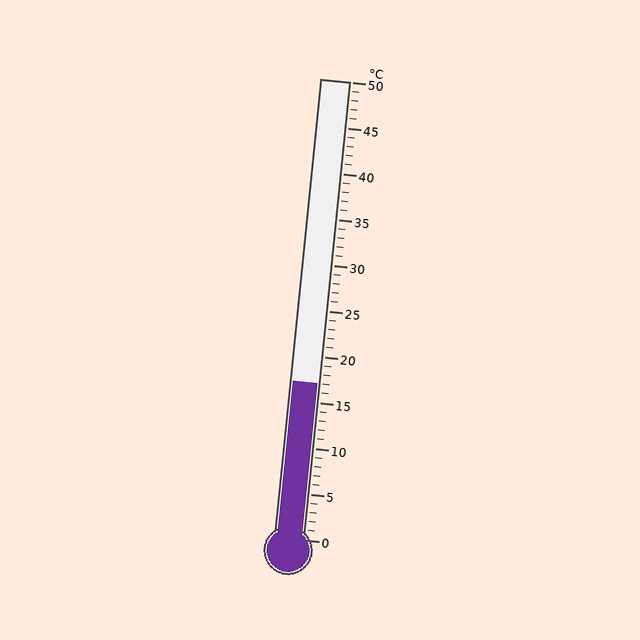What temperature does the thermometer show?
The thermometer shows approximately 17°C.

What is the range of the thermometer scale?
The thermometer scale ranges from 0°C to 50°C.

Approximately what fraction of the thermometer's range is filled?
The thermometer is filled to approximately 35% of its range.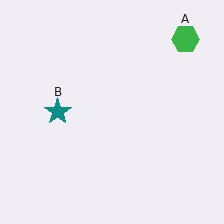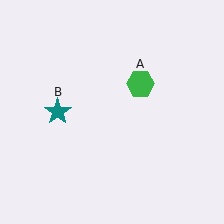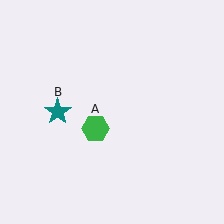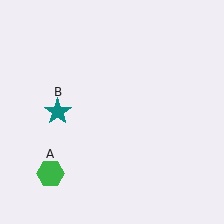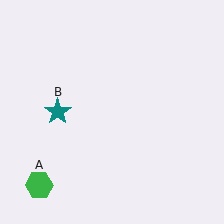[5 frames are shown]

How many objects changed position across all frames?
1 object changed position: green hexagon (object A).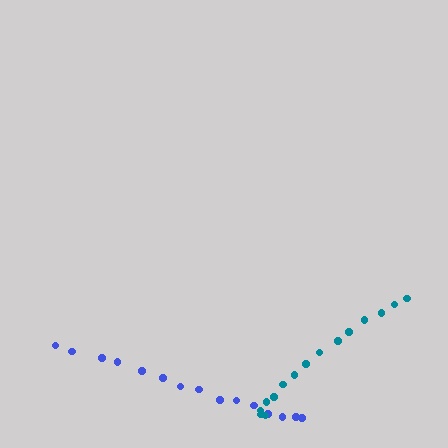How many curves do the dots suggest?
There are 2 distinct paths.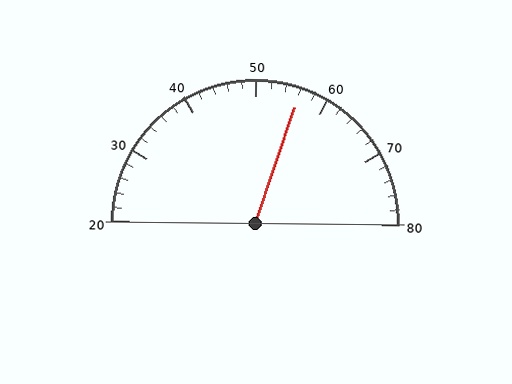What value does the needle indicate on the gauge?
The needle indicates approximately 56.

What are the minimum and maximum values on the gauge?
The gauge ranges from 20 to 80.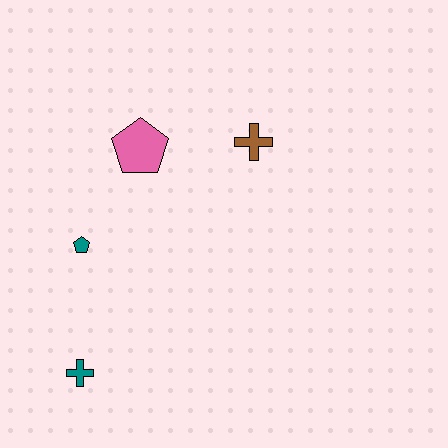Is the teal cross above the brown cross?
No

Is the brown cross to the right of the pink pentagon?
Yes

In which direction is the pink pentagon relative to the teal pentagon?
The pink pentagon is above the teal pentagon.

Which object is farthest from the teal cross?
The brown cross is farthest from the teal cross.